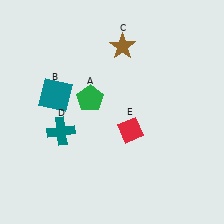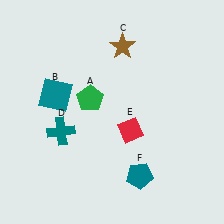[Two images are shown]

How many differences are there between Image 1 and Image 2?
There is 1 difference between the two images.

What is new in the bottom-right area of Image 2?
A teal pentagon (F) was added in the bottom-right area of Image 2.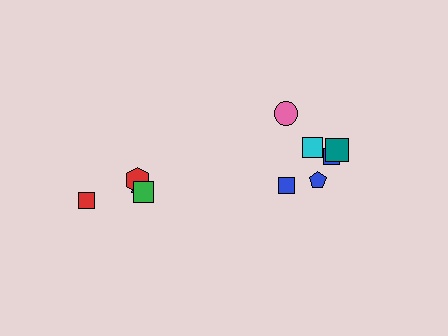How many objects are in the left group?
There are 4 objects.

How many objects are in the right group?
There are 6 objects.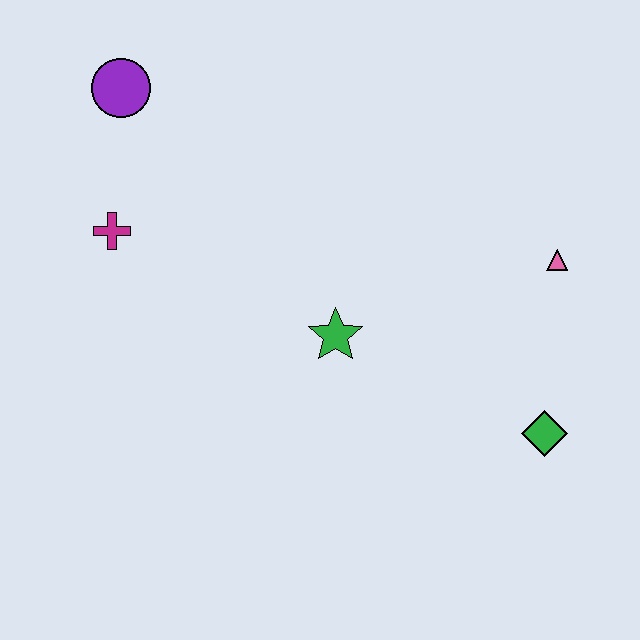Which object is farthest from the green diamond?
The purple circle is farthest from the green diamond.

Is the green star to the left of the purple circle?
No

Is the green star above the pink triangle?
No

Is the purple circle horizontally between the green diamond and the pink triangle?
No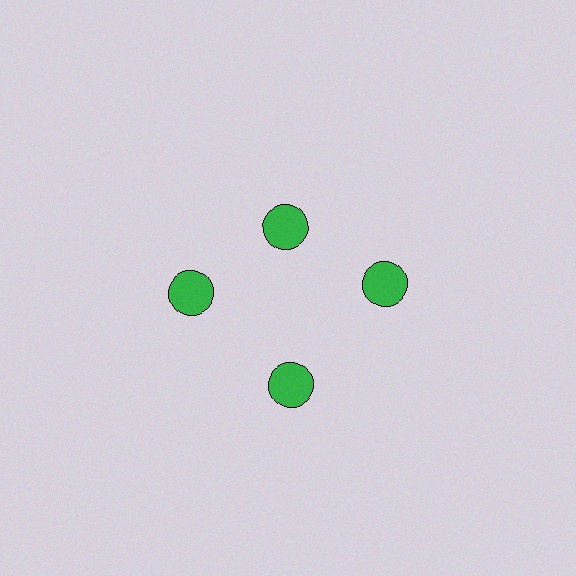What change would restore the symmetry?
The symmetry would be restored by moving it outward, back onto the ring so that all 4 circles sit at equal angles and equal distance from the center.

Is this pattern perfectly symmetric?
No. The 4 green circles are arranged in a ring, but one element near the 12 o'clock position is pulled inward toward the center, breaking the 4-fold rotational symmetry.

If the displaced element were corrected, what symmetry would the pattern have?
It would have 4-fold rotational symmetry — the pattern would map onto itself every 90 degrees.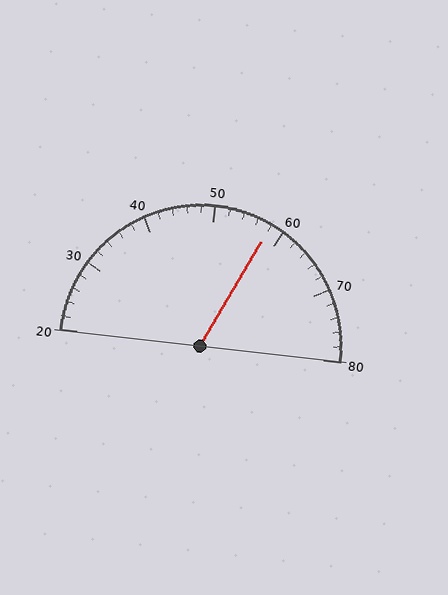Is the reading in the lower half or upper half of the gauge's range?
The reading is in the upper half of the range (20 to 80).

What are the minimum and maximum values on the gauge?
The gauge ranges from 20 to 80.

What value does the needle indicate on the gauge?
The needle indicates approximately 58.